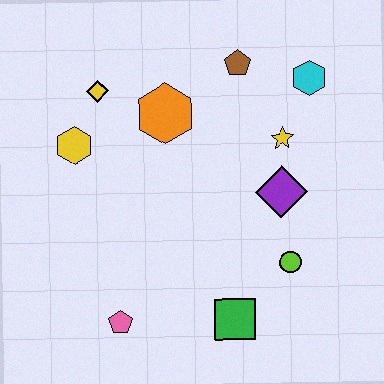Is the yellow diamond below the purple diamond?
No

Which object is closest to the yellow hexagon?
The yellow diamond is closest to the yellow hexagon.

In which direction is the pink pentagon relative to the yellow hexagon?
The pink pentagon is below the yellow hexagon.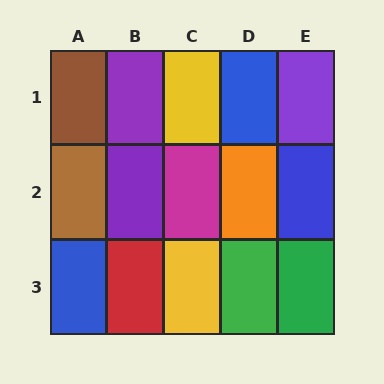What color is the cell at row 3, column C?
Yellow.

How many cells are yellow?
2 cells are yellow.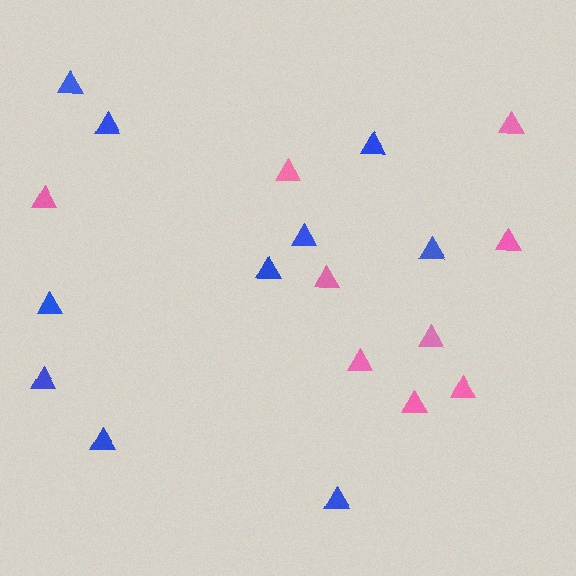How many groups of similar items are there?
There are 2 groups: one group of pink triangles (9) and one group of blue triangles (10).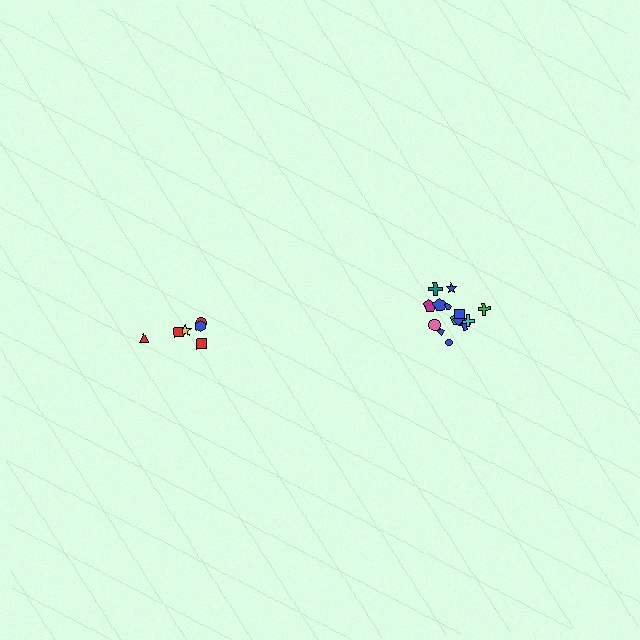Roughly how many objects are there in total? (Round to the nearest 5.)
Roughly 20 objects in total.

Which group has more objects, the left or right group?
The right group.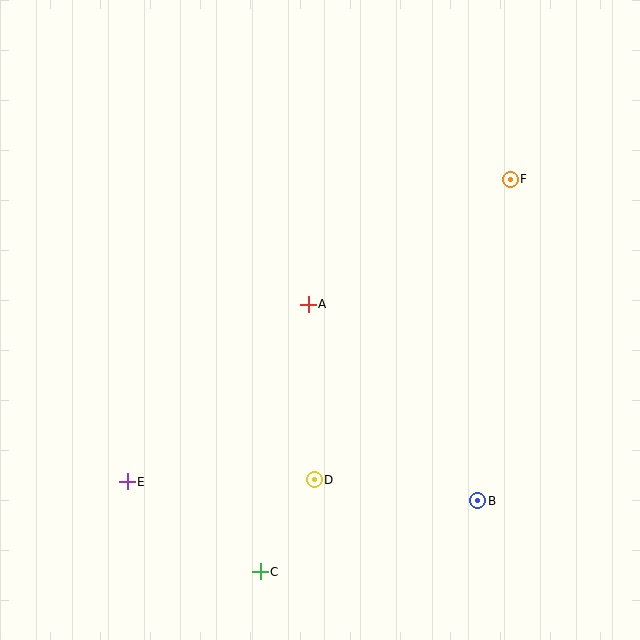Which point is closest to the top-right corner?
Point F is closest to the top-right corner.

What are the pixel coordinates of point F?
Point F is at (510, 179).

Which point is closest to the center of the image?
Point A at (308, 304) is closest to the center.